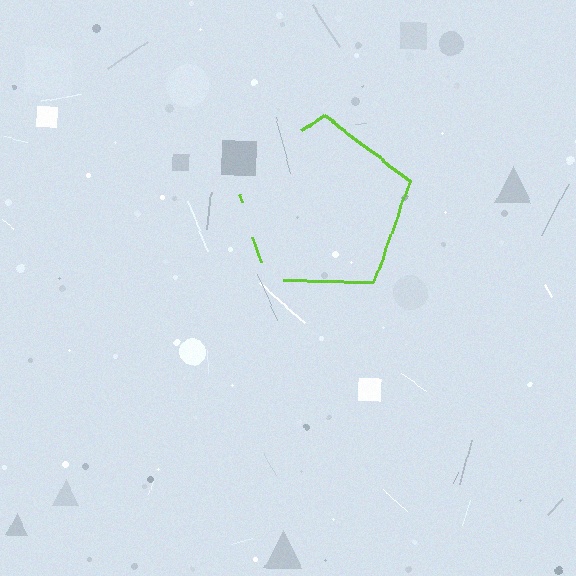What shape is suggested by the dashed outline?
The dashed outline suggests a pentagon.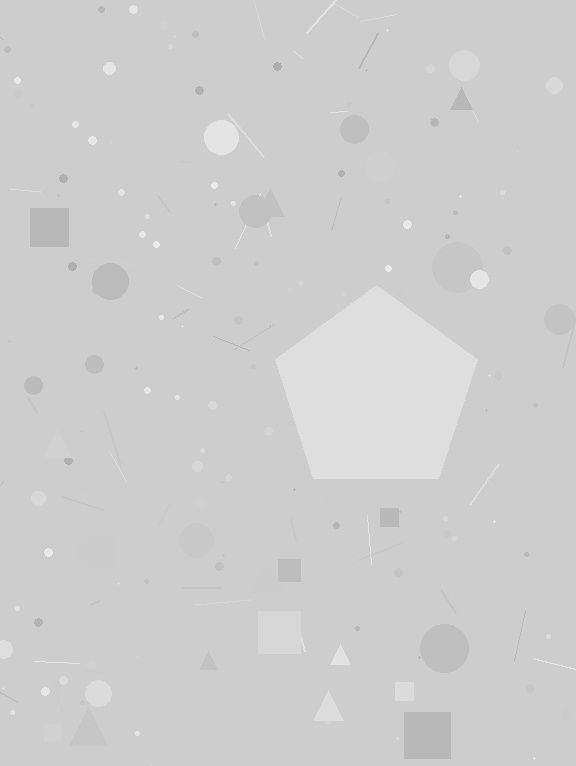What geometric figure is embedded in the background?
A pentagon is embedded in the background.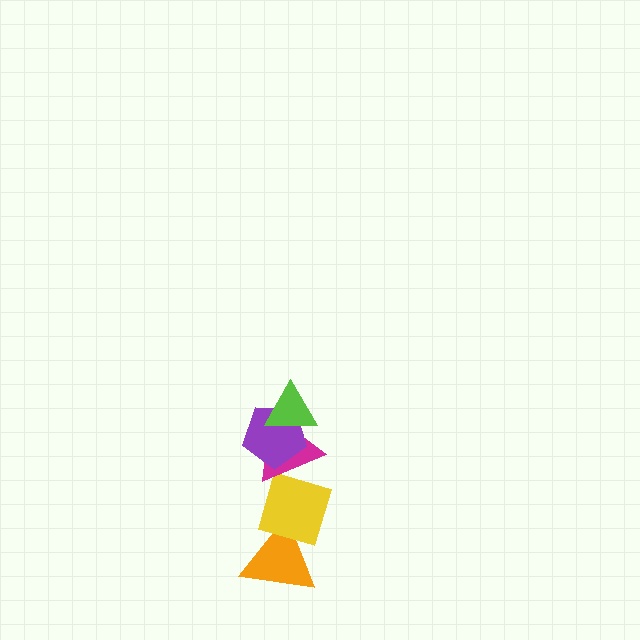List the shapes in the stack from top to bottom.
From top to bottom: the lime triangle, the purple pentagon, the magenta triangle, the yellow diamond, the orange triangle.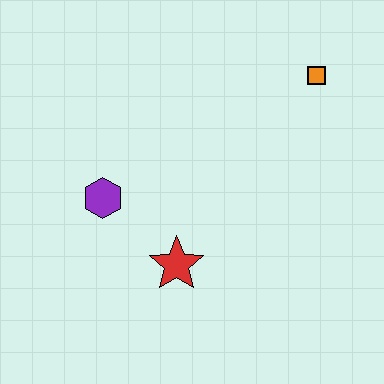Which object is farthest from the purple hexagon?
The orange square is farthest from the purple hexagon.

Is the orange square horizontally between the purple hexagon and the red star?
No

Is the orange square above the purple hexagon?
Yes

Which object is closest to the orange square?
The red star is closest to the orange square.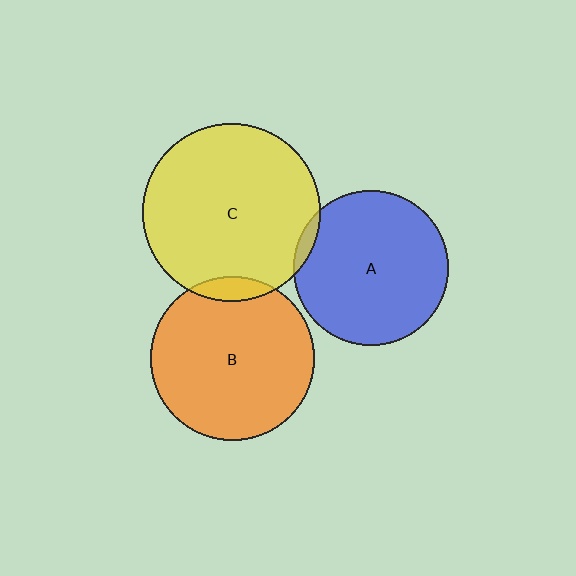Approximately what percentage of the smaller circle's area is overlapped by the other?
Approximately 5%.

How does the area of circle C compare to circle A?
Approximately 1.3 times.